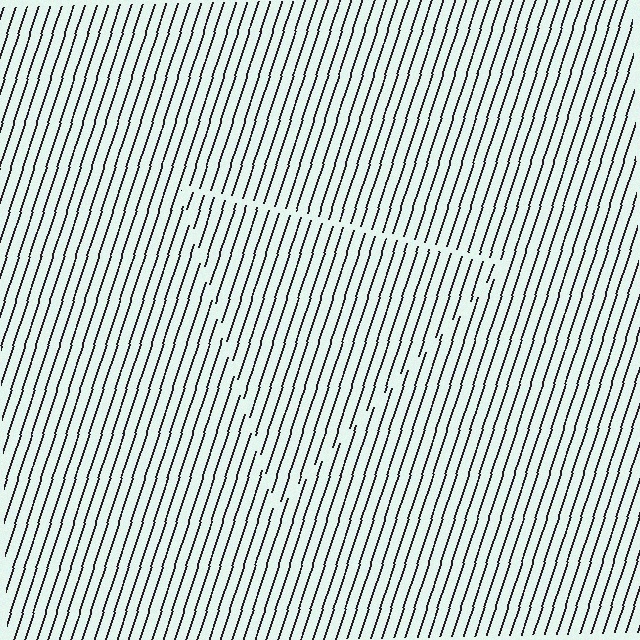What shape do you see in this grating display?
An illusory triangle. The interior of the shape contains the same grating, shifted by half a period — the contour is defined by the phase discontinuity where line-ends from the inner and outer gratings abut.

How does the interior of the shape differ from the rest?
The interior of the shape contains the same grating, shifted by half a period — the contour is defined by the phase discontinuity where line-ends from the inner and outer gratings abut.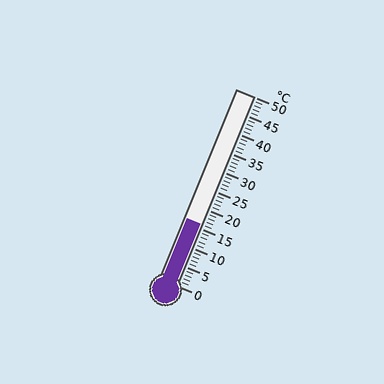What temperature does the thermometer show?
The thermometer shows approximately 16°C.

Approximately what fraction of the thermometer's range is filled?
The thermometer is filled to approximately 30% of its range.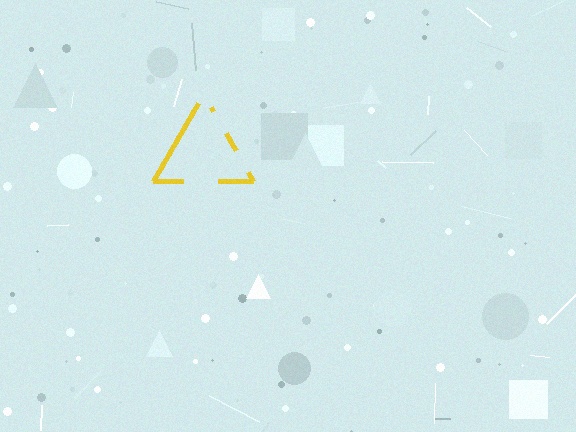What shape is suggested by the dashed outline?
The dashed outline suggests a triangle.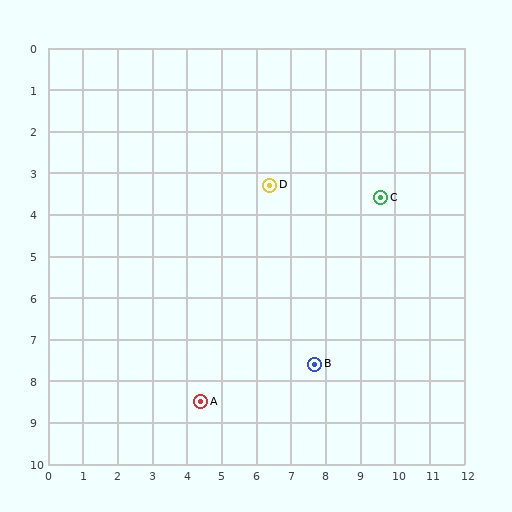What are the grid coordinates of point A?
Point A is at approximately (4.4, 8.5).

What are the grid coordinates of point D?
Point D is at approximately (6.4, 3.3).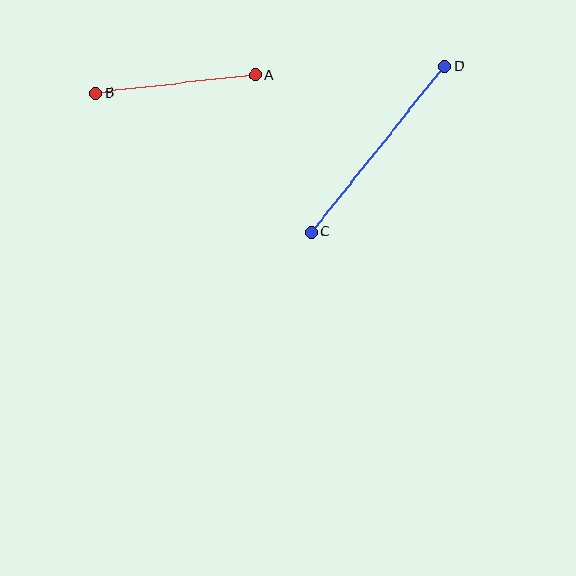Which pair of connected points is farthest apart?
Points C and D are farthest apart.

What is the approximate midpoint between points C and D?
The midpoint is at approximately (378, 149) pixels.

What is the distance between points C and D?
The distance is approximately 213 pixels.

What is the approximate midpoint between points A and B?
The midpoint is at approximately (176, 84) pixels.